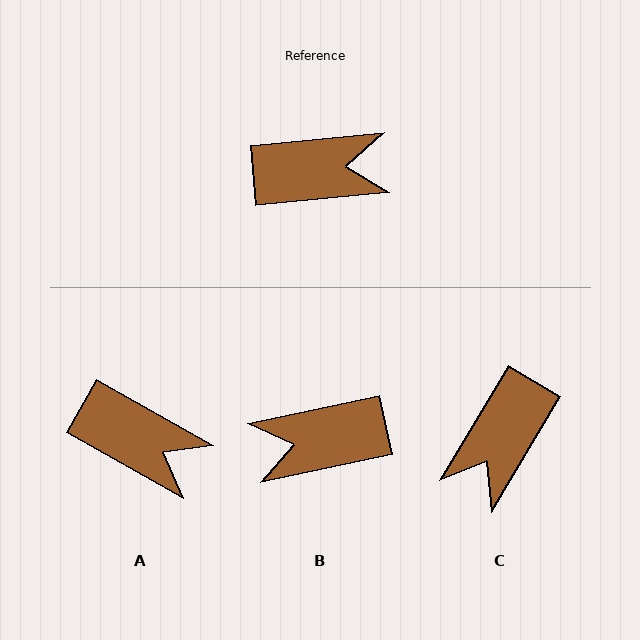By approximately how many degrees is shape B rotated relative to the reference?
Approximately 174 degrees clockwise.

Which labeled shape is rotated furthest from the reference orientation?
B, about 174 degrees away.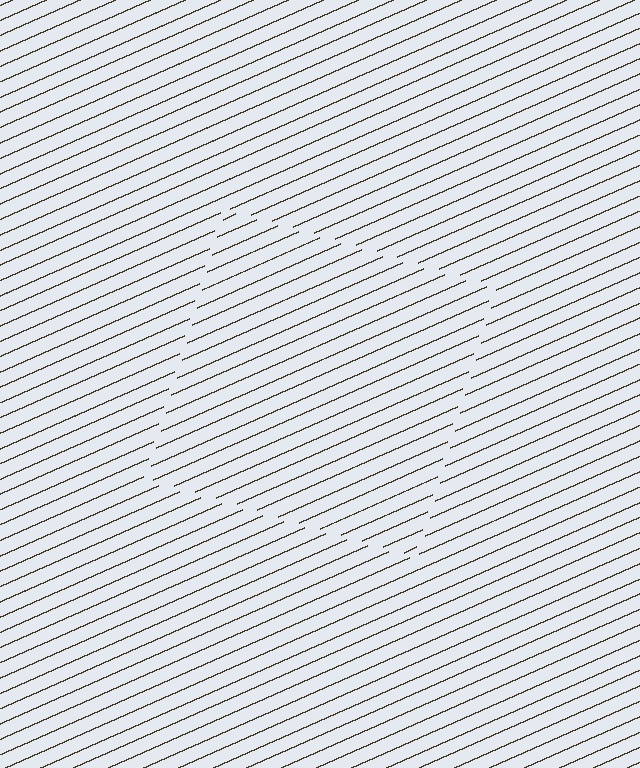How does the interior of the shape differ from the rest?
The interior of the shape contains the same grating, shifted by half a period — the contour is defined by the phase discontinuity where line-ends from the inner and outer gratings abut.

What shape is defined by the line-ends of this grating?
An illusory square. The interior of the shape contains the same grating, shifted by half a period — the contour is defined by the phase discontinuity where line-ends from the inner and outer gratings abut.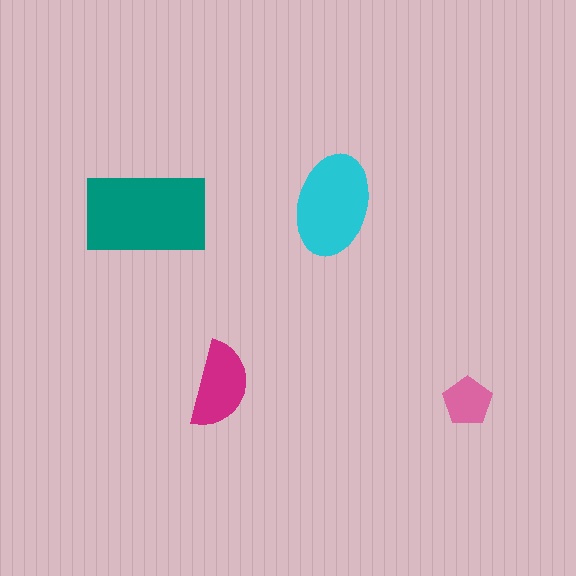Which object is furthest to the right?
The pink pentagon is rightmost.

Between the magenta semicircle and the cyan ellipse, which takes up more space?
The cyan ellipse.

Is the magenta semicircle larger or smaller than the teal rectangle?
Smaller.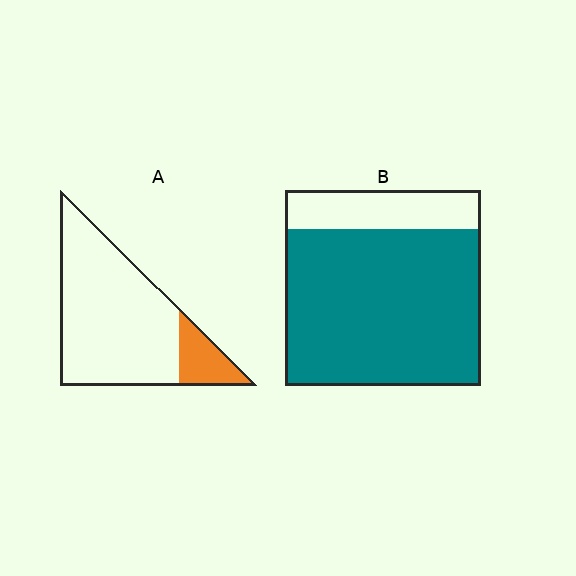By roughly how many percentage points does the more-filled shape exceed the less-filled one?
By roughly 65 percentage points (B over A).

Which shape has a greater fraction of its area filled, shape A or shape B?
Shape B.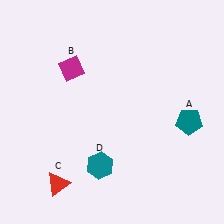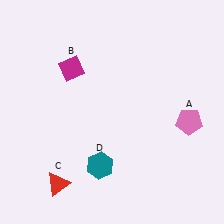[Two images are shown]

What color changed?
The pentagon (A) changed from teal in Image 1 to pink in Image 2.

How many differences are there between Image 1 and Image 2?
There is 1 difference between the two images.